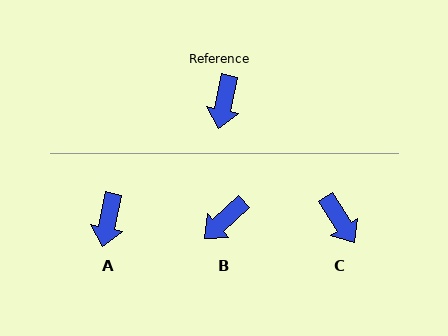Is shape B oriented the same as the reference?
No, it is off by about 35 degrees.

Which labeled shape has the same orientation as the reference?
A.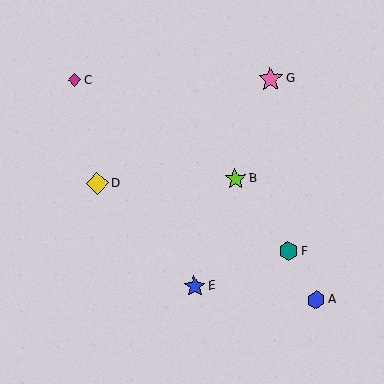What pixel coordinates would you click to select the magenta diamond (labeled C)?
Click at (74, 80) to select the magenta diamond C.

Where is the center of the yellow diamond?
The center of the yellow diamond is at (97, 183).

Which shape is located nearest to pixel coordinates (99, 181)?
The yellow diamond (labeled D) at (97, 183) is nearest to that location.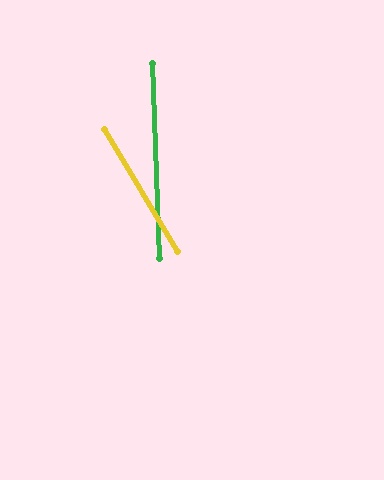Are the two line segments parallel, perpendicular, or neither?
Neither parallel nor perpendicular — they differ by about 29°.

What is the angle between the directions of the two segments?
Approximately 29 degrees.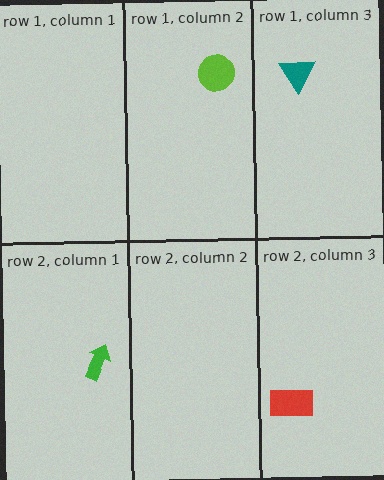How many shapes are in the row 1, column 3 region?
1.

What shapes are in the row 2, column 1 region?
The green arrow.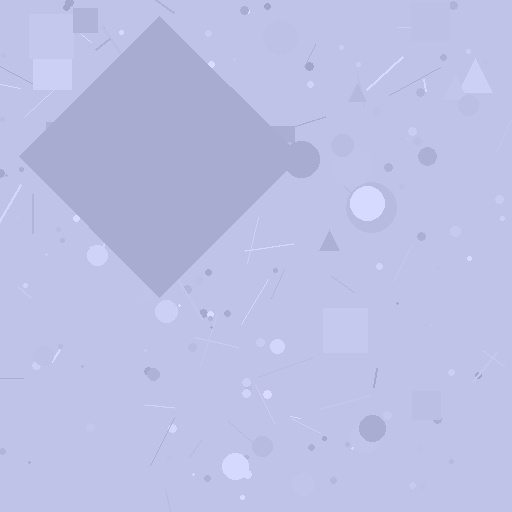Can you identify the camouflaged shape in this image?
The camouflaged shape is a diamond.